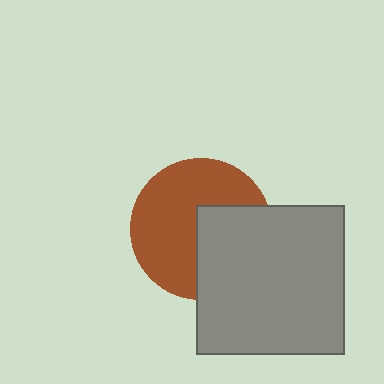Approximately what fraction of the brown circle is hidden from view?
Roughly 39% of the brown circle is hidden behind the gray square.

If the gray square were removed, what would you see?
You would see the complete brown circle.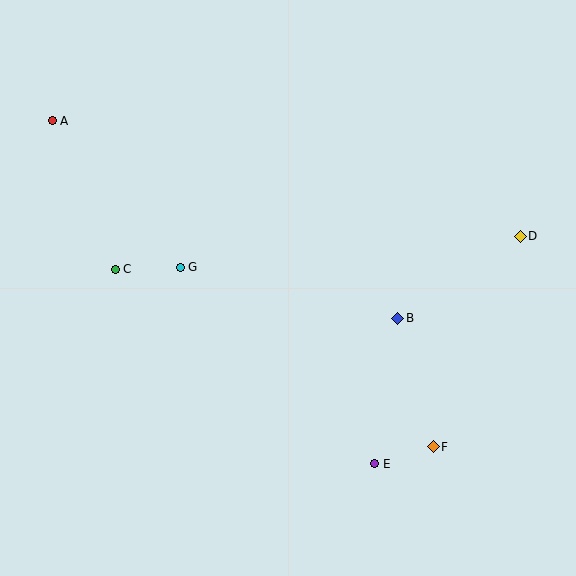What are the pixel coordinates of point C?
Point C is at (115, 269).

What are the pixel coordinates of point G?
Point G is at (180, 267).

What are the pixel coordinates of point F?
Point F is at (433, 447).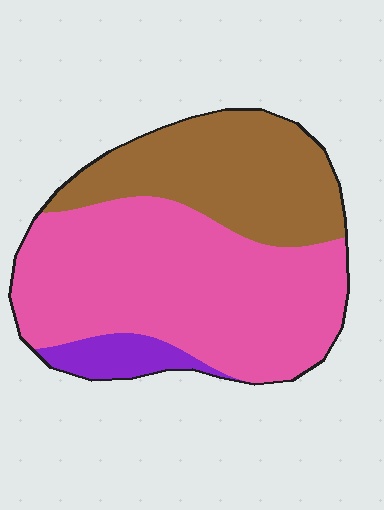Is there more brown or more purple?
Brown.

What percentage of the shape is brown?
Brown takes up about one third (1/3) of the shape.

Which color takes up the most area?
Pink, at roughly 60%.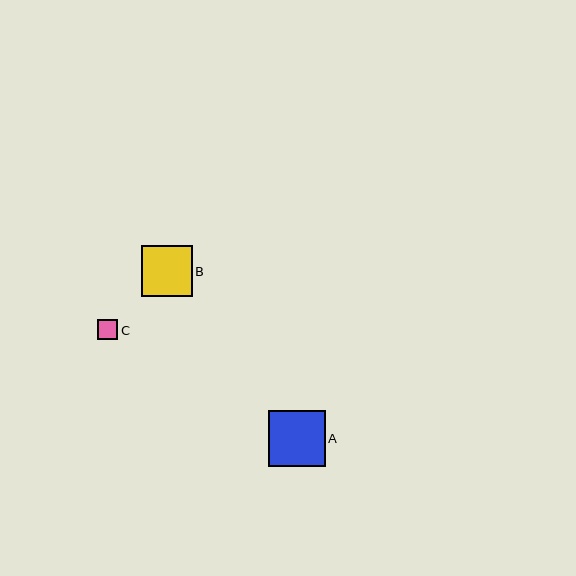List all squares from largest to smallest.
From largest to smallest: A, B, C.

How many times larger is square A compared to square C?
Square A is approximately 2.8 times the size of square C.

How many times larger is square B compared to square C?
Square B is approximately 2.5 times the size of square C.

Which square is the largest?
Square A is the largest with a size of approximately 56 pixels.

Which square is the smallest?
Square C is the smallest with a size of approximately 20 pixels.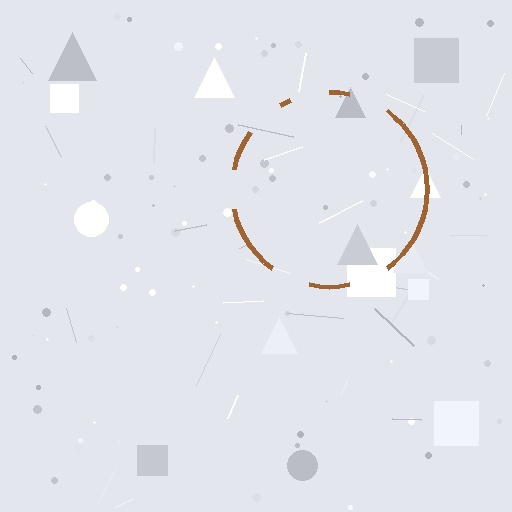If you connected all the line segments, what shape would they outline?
They would outline a circle.